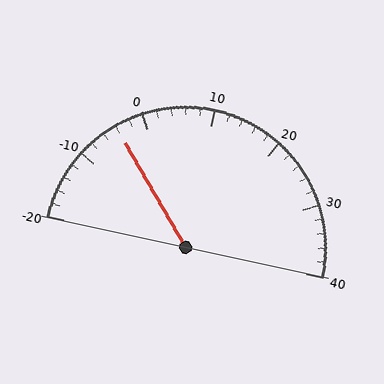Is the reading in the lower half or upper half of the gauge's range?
The reading is in the lower half of the range (-20 to 40).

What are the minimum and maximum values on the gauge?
The gauge ranges from -20 to 40.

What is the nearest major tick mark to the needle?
The nearest major tick mark is 0.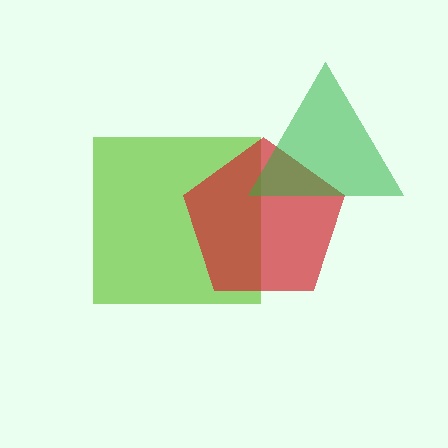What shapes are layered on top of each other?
The layered shapes are: a lime square, a red pentagon, a green triangle.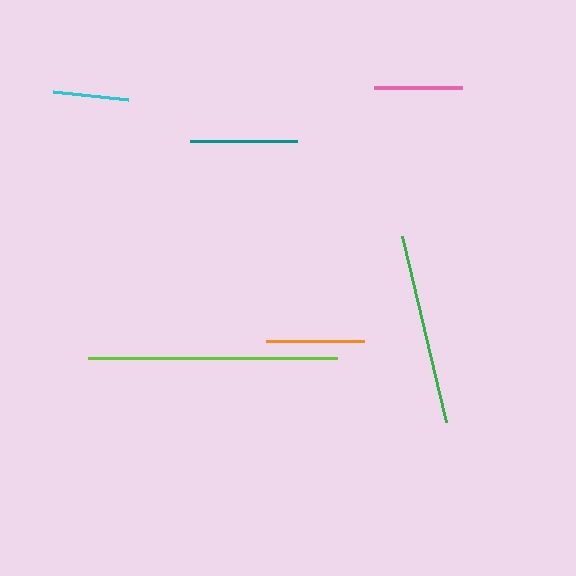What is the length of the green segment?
The green segment is approximately 191 pixels long.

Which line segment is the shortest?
The cyan line is the shortest at approximately 76 pixels.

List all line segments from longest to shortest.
From longest to shortest: lime, green, teal, orange, pink, cyan.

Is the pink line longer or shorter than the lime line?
The lime line is longer than the pink line.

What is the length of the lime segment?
The lime segment is approximately 250 pixels long.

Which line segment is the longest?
The lime line is the longest at approximately 250 pixels.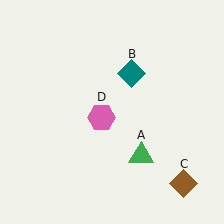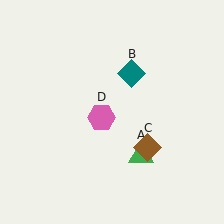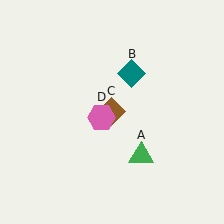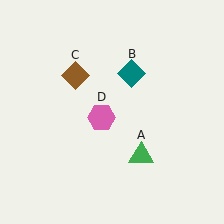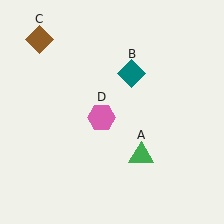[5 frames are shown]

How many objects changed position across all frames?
1 object changed position: brown diamond (object C).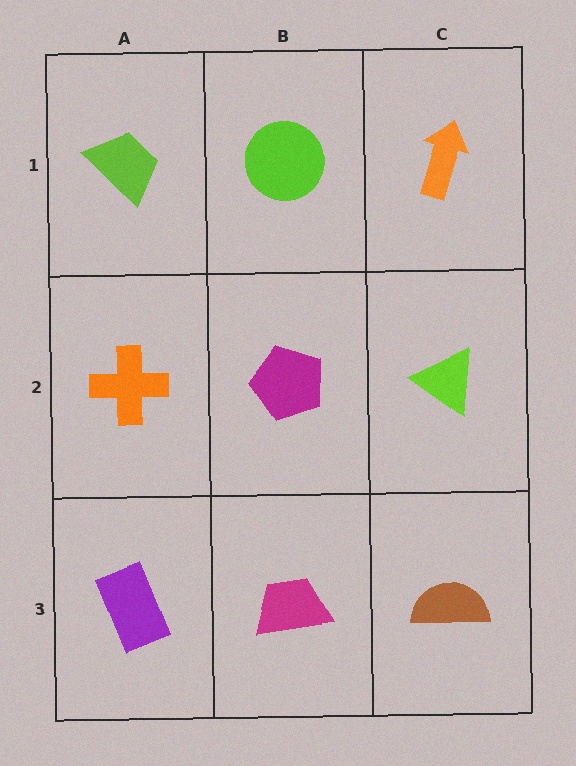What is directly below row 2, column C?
A brown semicircle.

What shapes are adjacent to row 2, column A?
A lime trapezoid (row 1, column A), a purple rectangle (row 3, column A), a magenta pentagon (row 2, column B).